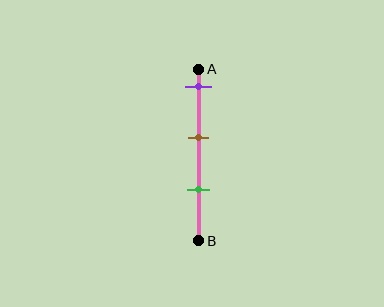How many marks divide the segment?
There are 3 marks dividing the segment.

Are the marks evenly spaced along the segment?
Yes, the marks are approximately evenly spaced.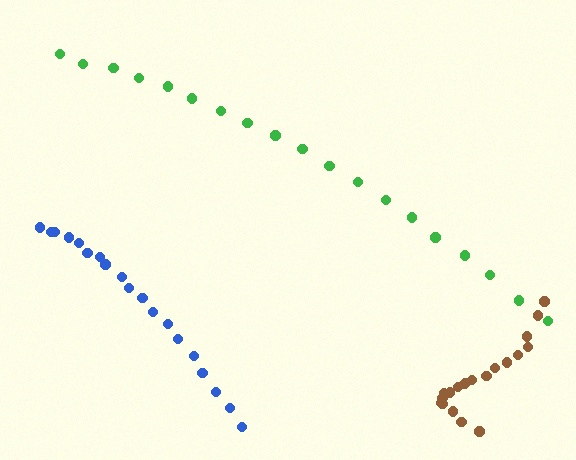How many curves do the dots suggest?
There are 3 distinct paths.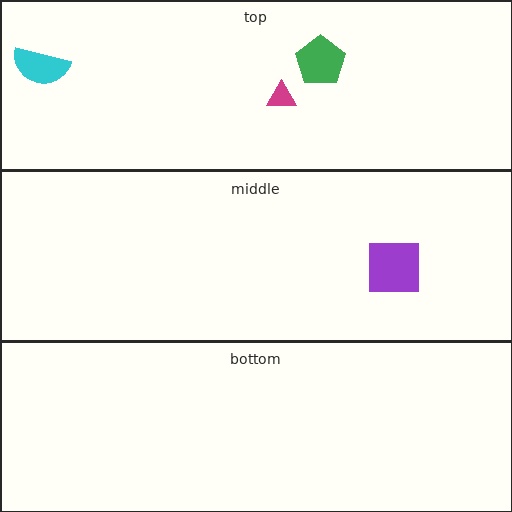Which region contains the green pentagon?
The top region.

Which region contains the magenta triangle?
The top region.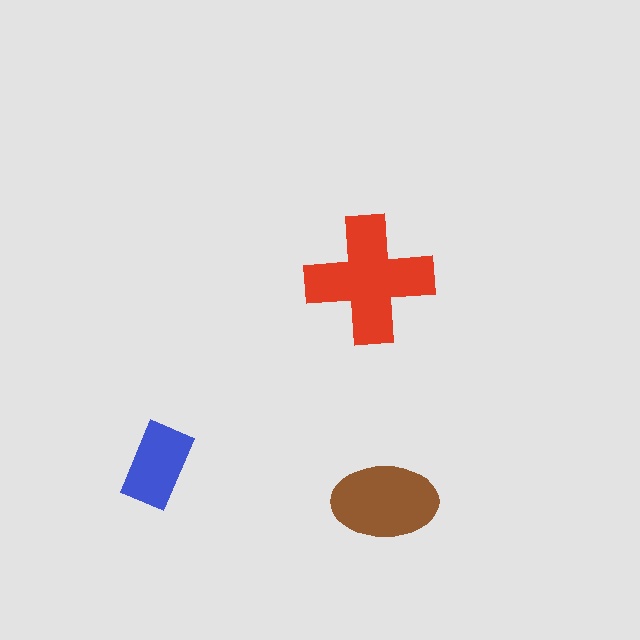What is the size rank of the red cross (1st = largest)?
1st.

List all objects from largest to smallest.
The red cross, the brown ellipse, the blue rectangle.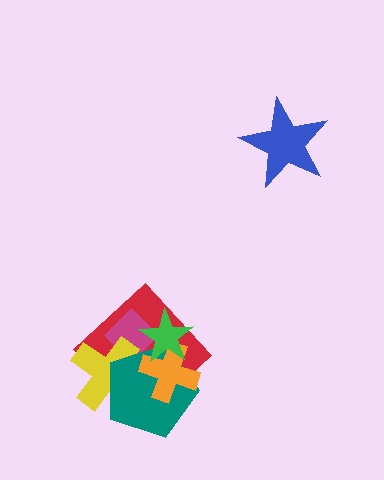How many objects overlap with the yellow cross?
3 objects overlap with the yellow cross.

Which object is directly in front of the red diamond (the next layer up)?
The magenta diamond is directly in front of the red diamond.